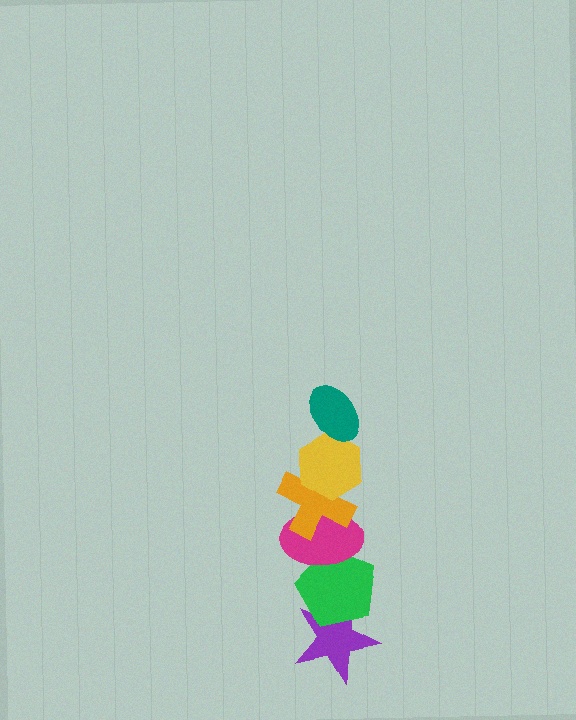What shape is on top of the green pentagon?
The magenta ellipse is on top of the green pentagon.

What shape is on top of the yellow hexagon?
The teal ellipse is on top of the yellow hexagon.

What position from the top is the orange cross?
The orange cross is 3rd from the top.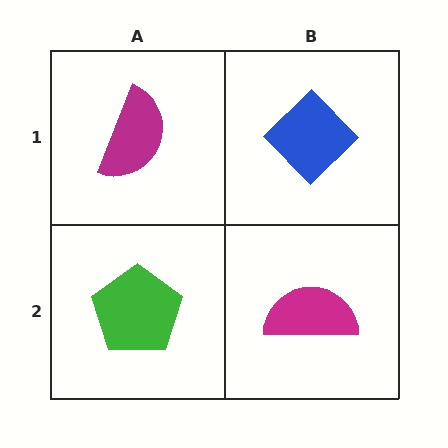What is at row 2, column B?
A magenta semicircle.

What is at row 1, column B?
A blue diamond.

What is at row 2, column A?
A green pentagon.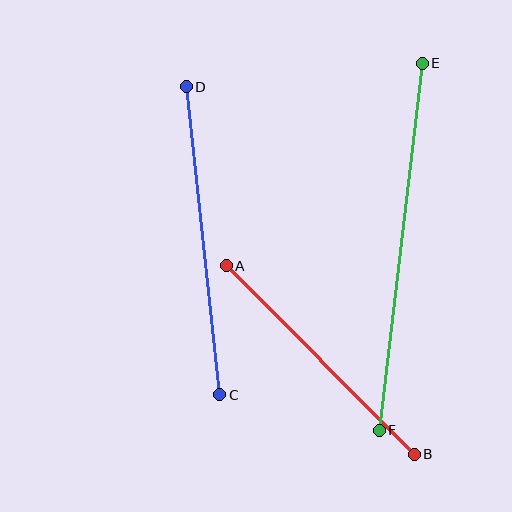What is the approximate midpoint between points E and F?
The midpoint is at approximately (401, 247) pixels.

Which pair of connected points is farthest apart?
Points E and F are farthest apart.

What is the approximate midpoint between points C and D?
The midpoint is at approximately (203, 241) pixels.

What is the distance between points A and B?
The distance is approximately 266 pixels.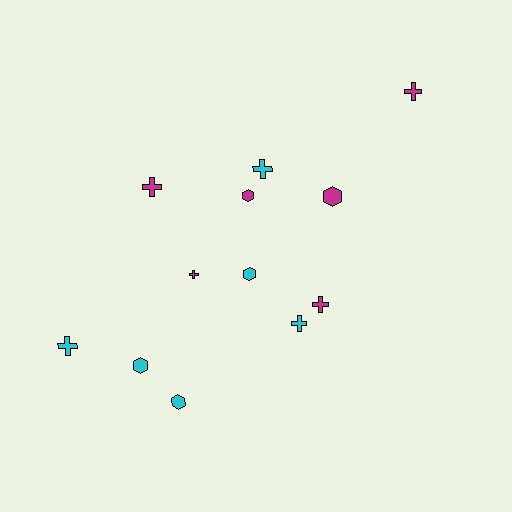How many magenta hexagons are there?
There are 2 magenta hexagons.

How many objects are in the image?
There are 12 objects.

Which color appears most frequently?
Magenta, with 6 objects.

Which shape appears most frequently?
Cross, with 7 objects.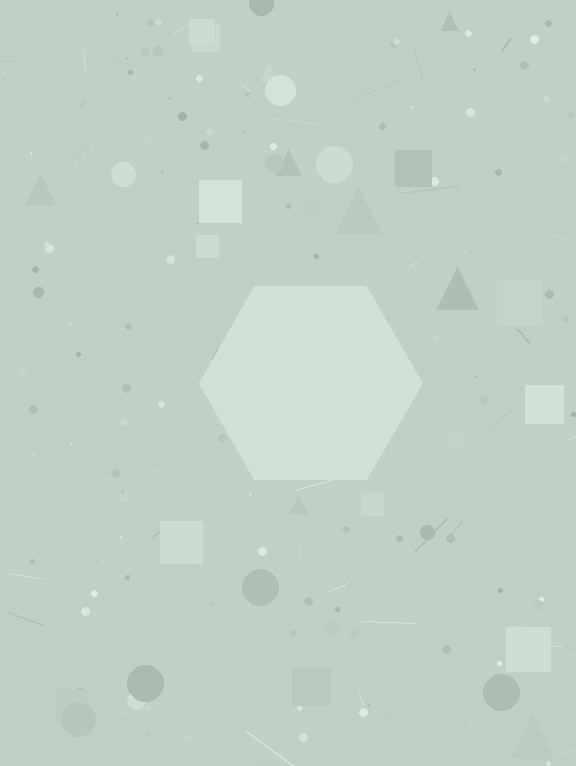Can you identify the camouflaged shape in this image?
The camouflaged shape is a hexagon.